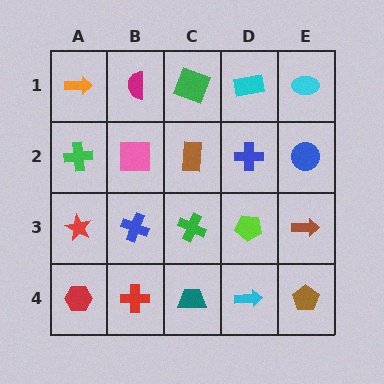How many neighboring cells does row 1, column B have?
3.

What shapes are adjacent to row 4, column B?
A blue cross (row 3, column B), a red hexagon (row 4, column A), a teal trapezoid (row 4, column C).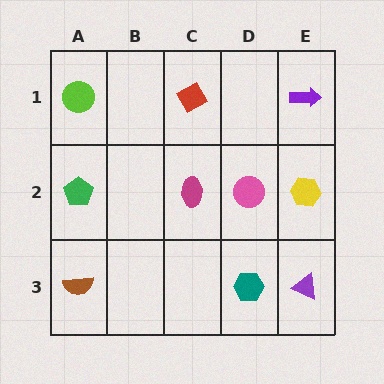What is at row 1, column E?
A purple arrow.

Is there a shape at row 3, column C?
No, that cell is empty.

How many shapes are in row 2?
4 shapes.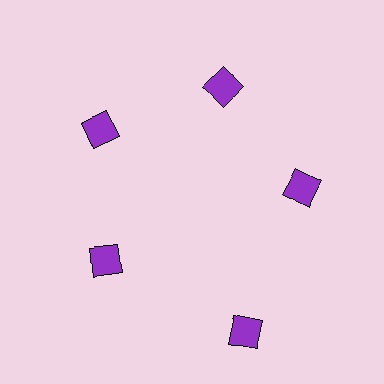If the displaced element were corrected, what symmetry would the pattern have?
It would have 5-fold rotational symmetry — the pattern would map onto itself every 72 degrees.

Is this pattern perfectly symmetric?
No. The 5 purple diamonds are arranged in a ring, but one element near the 5 o'clock position is pushed outward from the center, breaking the 5-fold rotational symmetry.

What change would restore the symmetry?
The symmetry would be restored by moving it inward, back onto the ring so that all 5 diamonds sit at equal angles and equal distance from the center.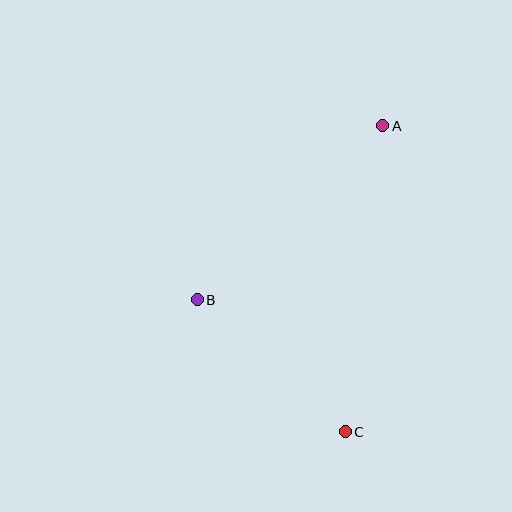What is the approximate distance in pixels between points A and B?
The distance between A and B is approximately 254 pixels.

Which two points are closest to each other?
Points B and C are closest to each other.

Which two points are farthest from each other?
Points A and C are farthest from each other.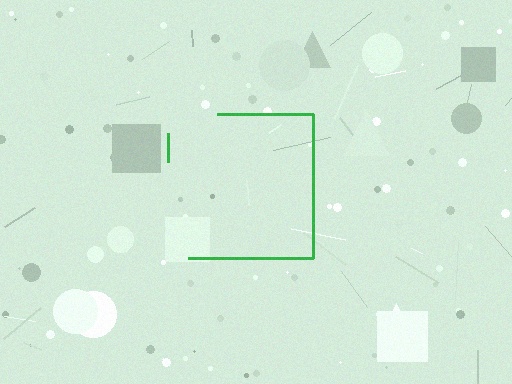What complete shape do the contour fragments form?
The contour fragments form a square.